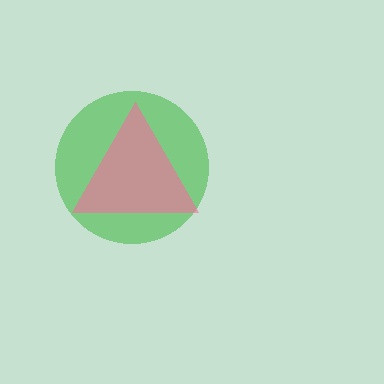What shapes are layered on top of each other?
The layered shapes are: a green circle, a pink triangle.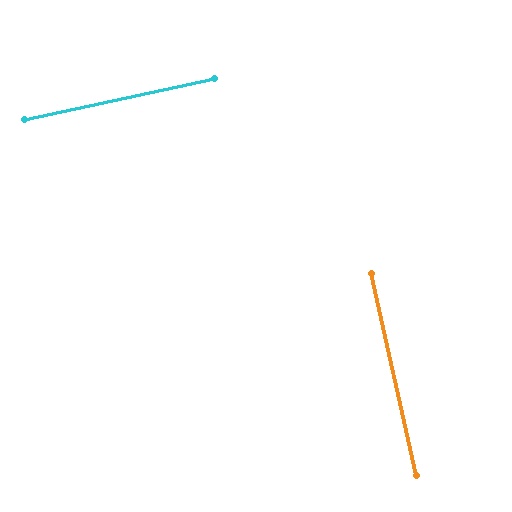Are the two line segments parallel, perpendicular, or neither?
Perpendicular — they meet at approximately 90°.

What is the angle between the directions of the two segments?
Approximately 90 degrees.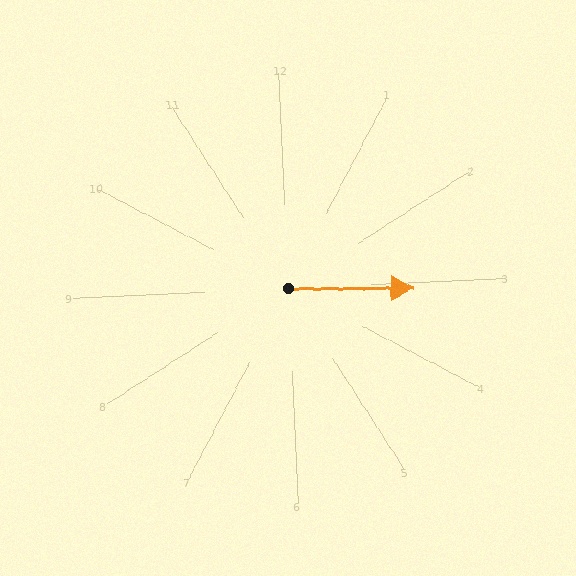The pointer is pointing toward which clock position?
Roughly 3 o'clock.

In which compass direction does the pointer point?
East.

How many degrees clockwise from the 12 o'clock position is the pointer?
Approximately 93 degrees.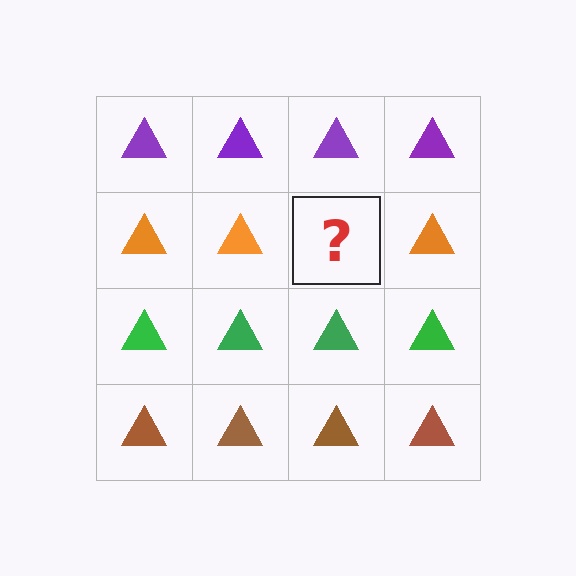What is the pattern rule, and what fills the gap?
The rule is that each row has a consistent color. The gap should be filled with an orange triangle.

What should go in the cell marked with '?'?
The missing cell should contain an orange triangle.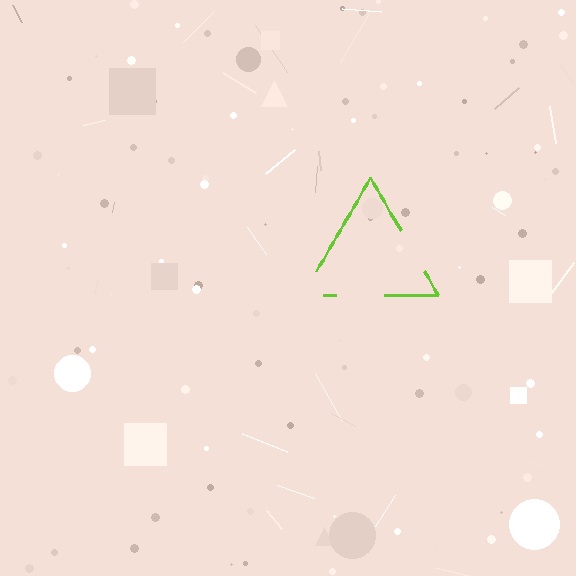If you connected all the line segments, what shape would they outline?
They would outline a triangle.